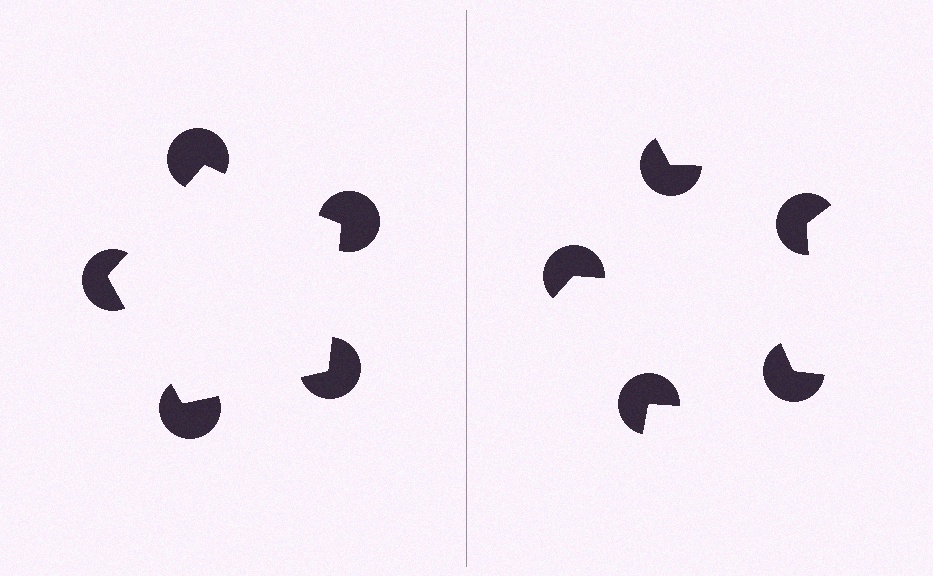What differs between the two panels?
The pac-man discs are positioned identically on both sides; only the wedge orientations differ. On the left they align to a pentagon; on the right they are misaligned.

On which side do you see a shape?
An illusory pentagon appears on the left side. On the right side the wedge cuts are rotated, so no coherent shape forms.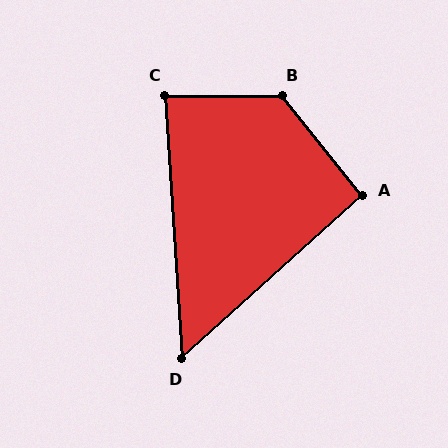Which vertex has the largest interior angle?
B, at approximately 128 degrees.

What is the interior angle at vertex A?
Approximately 94 degrees (approximately right).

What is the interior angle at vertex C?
Approximately 86 degrees (approximately right).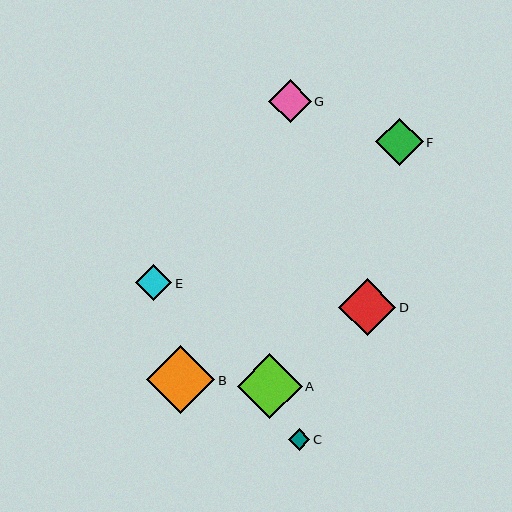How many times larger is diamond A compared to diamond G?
Diamond A is approximately 1.5 times the size of diamond G.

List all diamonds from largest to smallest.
From largest to smallest: B, A, D, F, G, E, C.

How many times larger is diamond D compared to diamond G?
Diamond D is approximately 1.3 times the size of diamond G.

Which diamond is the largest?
Diamond B is the largest with a size of approximately 68 pixels.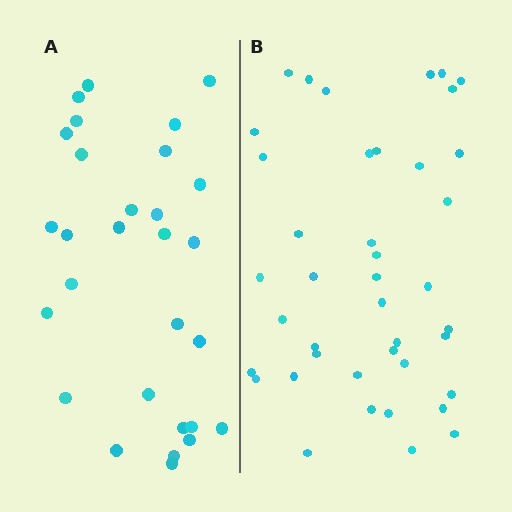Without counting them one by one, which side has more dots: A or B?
Region B (the right region) has more dots.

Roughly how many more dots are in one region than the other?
Region B has roughly 12 or so more dots than region A.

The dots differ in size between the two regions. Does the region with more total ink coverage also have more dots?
No. Region A has more total ink coverage because its dots are larger, but region B actually contains more individual dots. Total area can be misleading — the number of items is what matters here.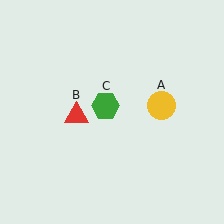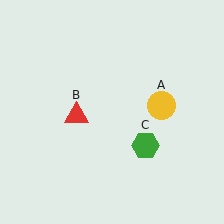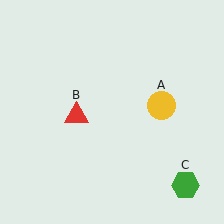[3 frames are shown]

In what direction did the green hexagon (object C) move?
The green hexagon (object C) moved down and to the right.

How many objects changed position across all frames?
1 object changed position: green hexagon (object C).